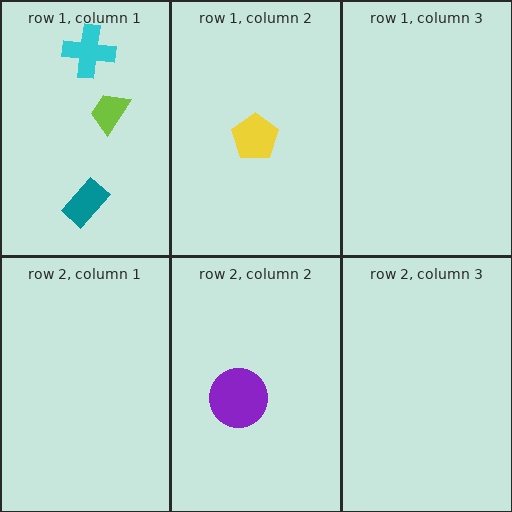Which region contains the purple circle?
The row 2, column 2 region.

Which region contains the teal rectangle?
The row 1, column 1 region.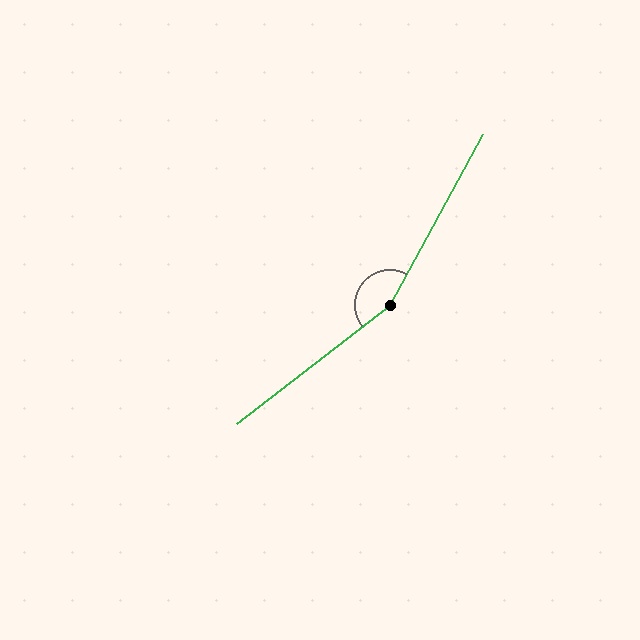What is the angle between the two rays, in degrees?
Approximately 156 degrees.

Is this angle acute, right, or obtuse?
It is obtuse.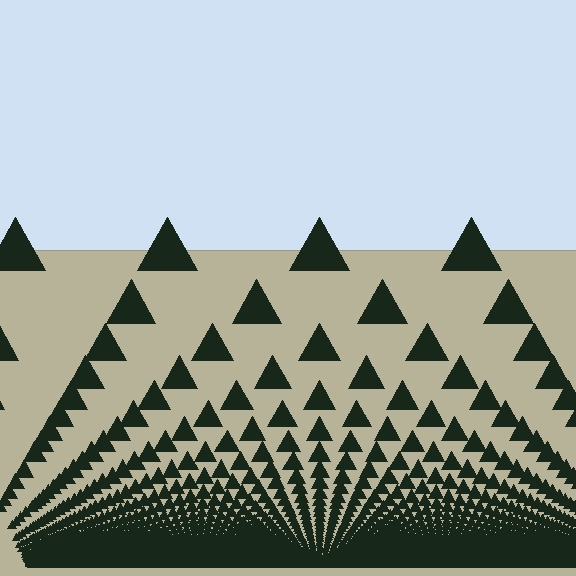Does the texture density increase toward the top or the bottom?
Density increases toward the bottom.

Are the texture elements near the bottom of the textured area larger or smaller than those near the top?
Smaller. The gradient is inverted — elements near the bottom are smaller and denser.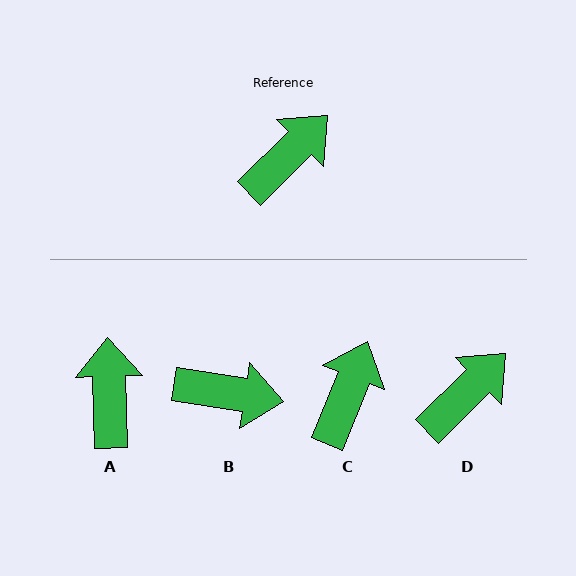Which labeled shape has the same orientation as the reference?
D.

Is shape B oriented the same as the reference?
No, it is off by about 53 degrees.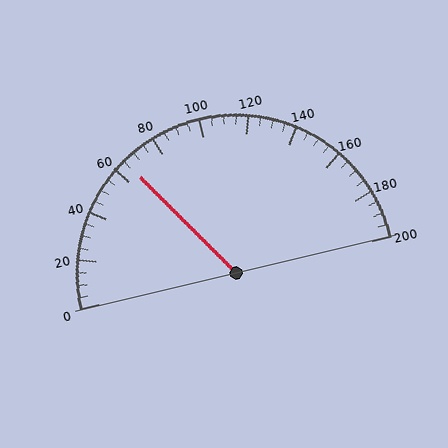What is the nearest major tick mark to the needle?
The nearest major tick mark is 60.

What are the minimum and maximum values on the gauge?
The gauge ranges from 0 to 200.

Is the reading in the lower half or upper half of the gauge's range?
The reading is in the lower half of the range (0 to 200).